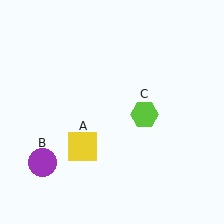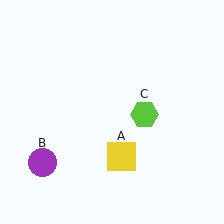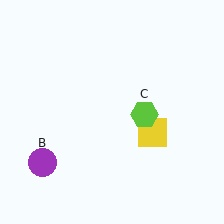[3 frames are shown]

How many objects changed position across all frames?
1 object changed position: yellow square (object A).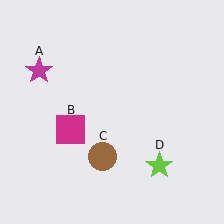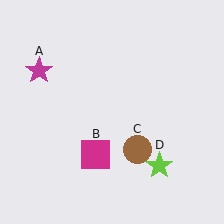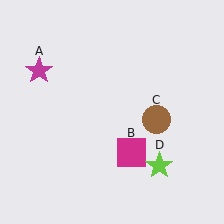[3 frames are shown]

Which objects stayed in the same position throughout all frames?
Magenta star (object A) and lime star (object D) remained stationary.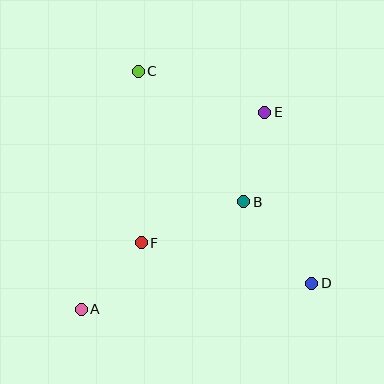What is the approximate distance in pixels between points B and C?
The distance between B and C is approximately 168 pixels.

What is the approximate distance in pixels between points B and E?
The distance between B and E is approximately 92 pixels.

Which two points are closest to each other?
Points A and F are closest to each other.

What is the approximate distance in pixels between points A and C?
The distance between A and C is approximately 245 pixels.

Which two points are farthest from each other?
Points C and D are farthest from each other.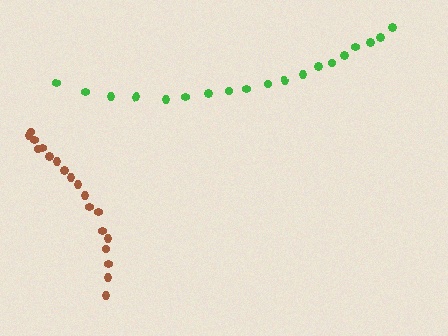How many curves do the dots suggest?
There are 2 distinct paths.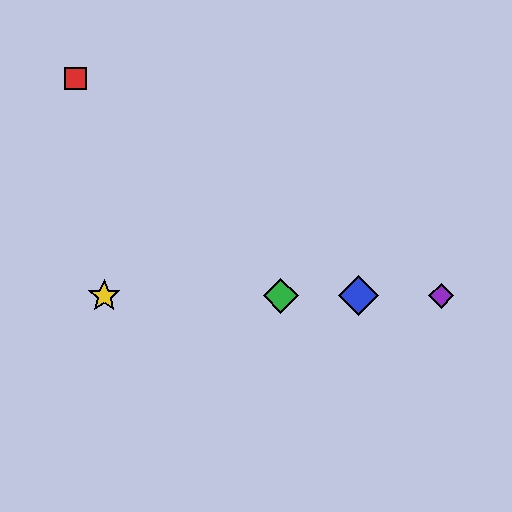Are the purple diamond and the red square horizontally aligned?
No, the purple diamond is at y≈296 and the red square is at y≈79.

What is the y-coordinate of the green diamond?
The green diamond is at y≈296.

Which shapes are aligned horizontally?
The blue diamond, the green diamond, the yellow star, the purple diamond are aligned horizontally.